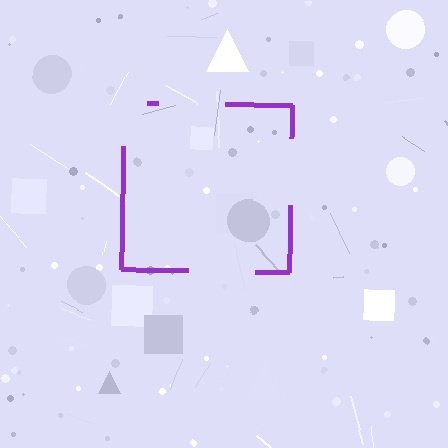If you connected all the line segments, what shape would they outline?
They would outline a square.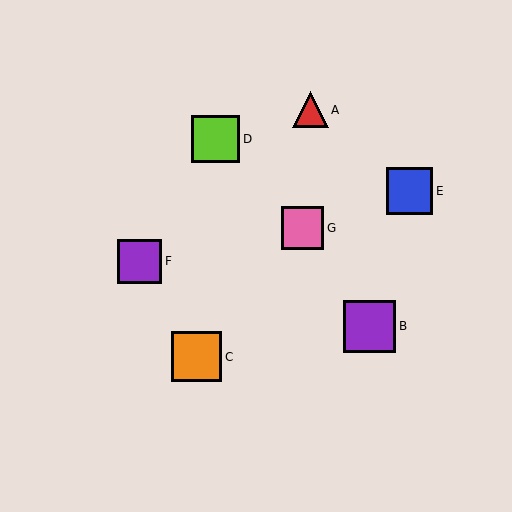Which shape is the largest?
The purple square (labeled B) is the largest.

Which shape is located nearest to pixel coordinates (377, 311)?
The purple square (labeled B) at (370, 326) is nearest to that location.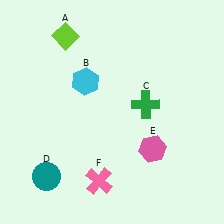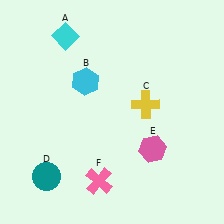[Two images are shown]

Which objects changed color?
A changed from lime to cyan. C changed from green to yellow.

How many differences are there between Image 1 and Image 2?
There are 2 differences between the two images.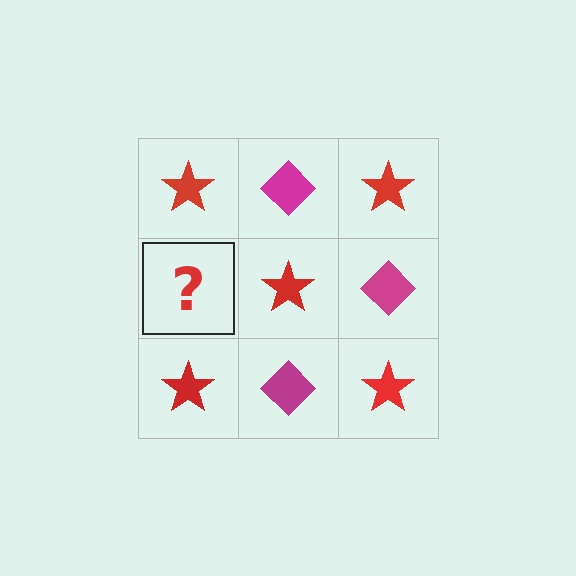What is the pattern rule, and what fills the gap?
The rule is that it alternates red star and magenta diamond in a checkerboard pattern. The gap should be filled with a magenta diamond.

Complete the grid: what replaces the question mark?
The question mark should be replaced with a magenta diamond.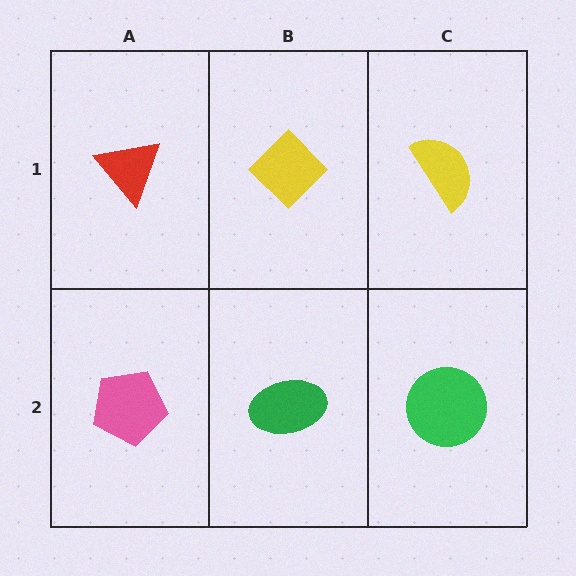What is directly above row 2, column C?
A yellow semicircle.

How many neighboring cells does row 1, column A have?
2.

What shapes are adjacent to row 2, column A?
A red triangle (row 1, column A), a green ellipse (row 2, column B).